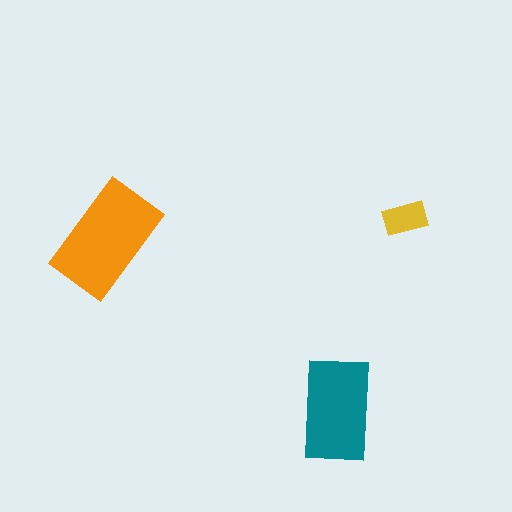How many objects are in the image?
There are 3 objects in the image.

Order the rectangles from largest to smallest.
the orange one, the teal one, the yellow one.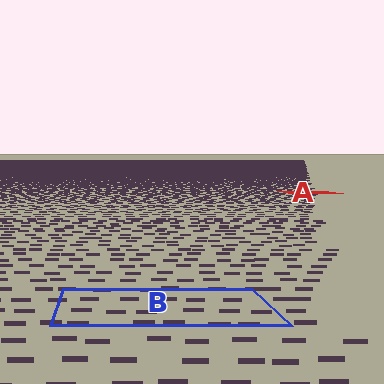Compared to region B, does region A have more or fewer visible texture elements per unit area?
Region A has more texture elements per unit area — they are packed more densely because it is farther away.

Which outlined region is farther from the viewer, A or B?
Region A is farther from the viewer — the texture elements inside it appear smaller and more densely packed.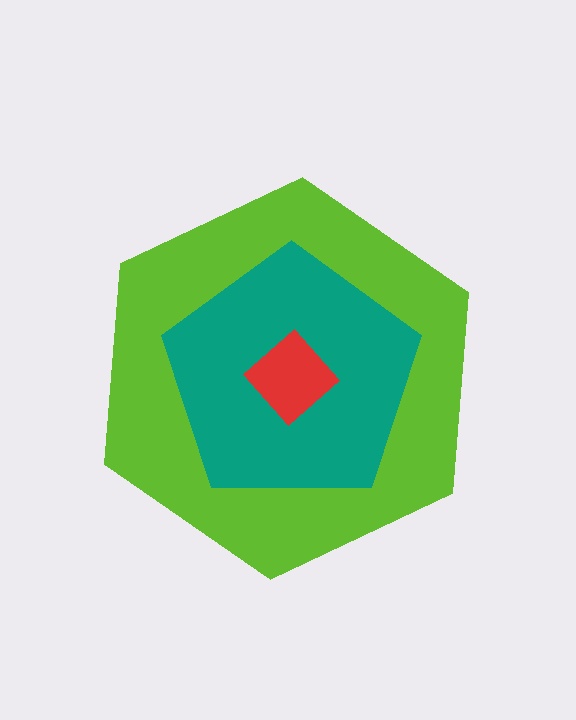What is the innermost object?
The red diamond.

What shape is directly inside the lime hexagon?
The teal pentagon.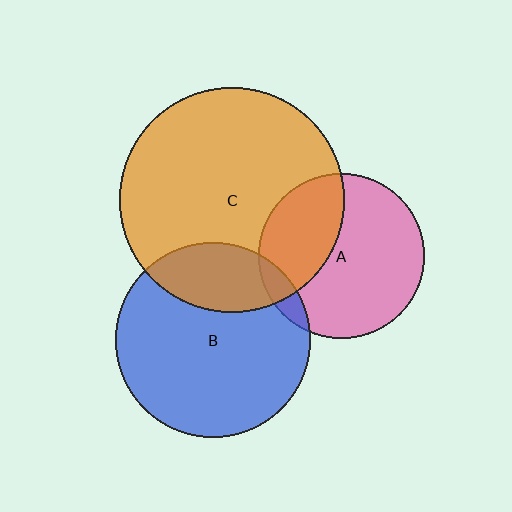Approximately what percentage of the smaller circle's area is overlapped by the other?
Approximately 10%.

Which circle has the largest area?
Circle C (orange).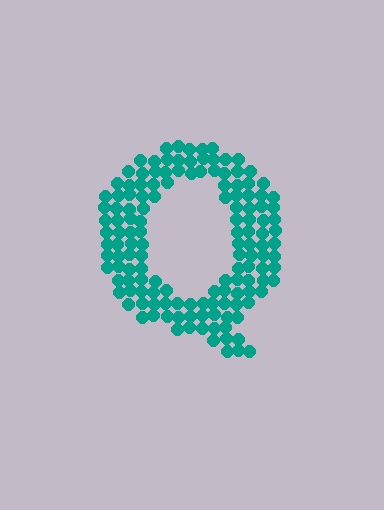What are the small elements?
The small elements are circles.